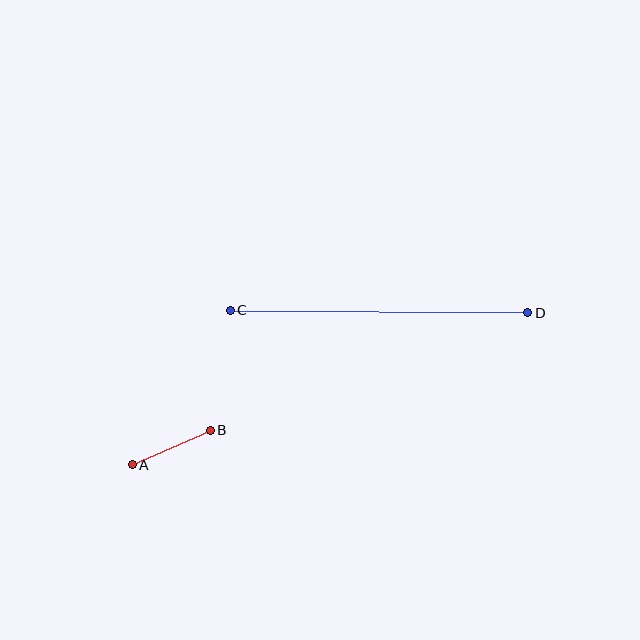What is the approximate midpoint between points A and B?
The midpoint is at approximately (171, 448) pixels.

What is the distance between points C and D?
The distance is approximately 297 pixels.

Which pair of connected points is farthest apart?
Points C and D are farthest apart.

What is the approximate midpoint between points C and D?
The midpoint is at approximately (379, 311) pixels.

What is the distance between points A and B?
The distance is approximately 85 pixels.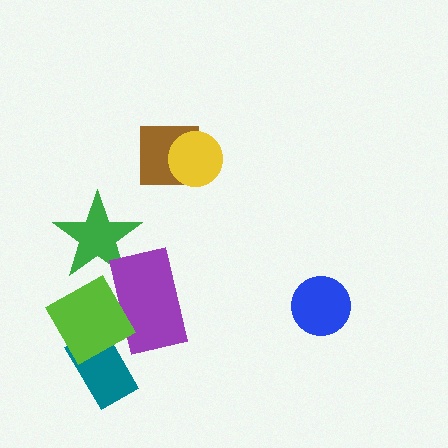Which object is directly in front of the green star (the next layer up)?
The purple rectangle is directly in front of the green star.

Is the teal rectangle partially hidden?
Yes, it is partially covered by another shape.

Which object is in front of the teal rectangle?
The lime diamond is in front of the teal rectangle.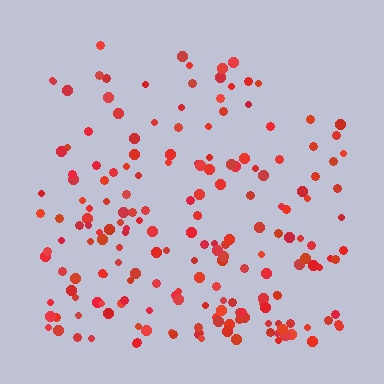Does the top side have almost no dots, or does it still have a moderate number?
Still a moderate number, just noticeably fewer than the bottom.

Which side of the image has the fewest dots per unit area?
The top.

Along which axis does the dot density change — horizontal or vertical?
Vertical.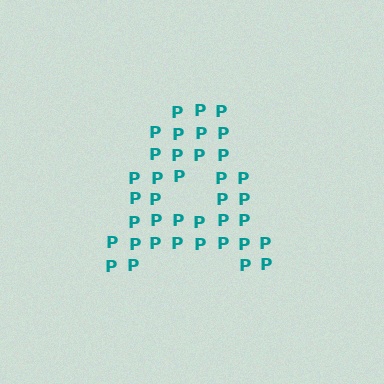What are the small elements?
The small elements are letter P's.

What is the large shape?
The large shape is the letter A.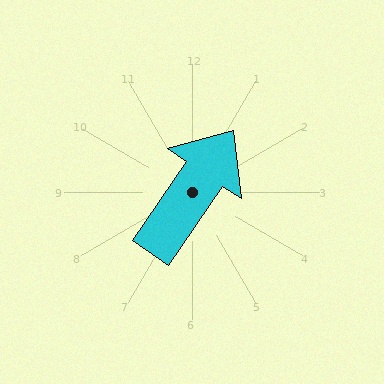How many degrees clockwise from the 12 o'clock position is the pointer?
Approximately 34 degrees.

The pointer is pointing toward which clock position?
Roughly 1 o'clock.